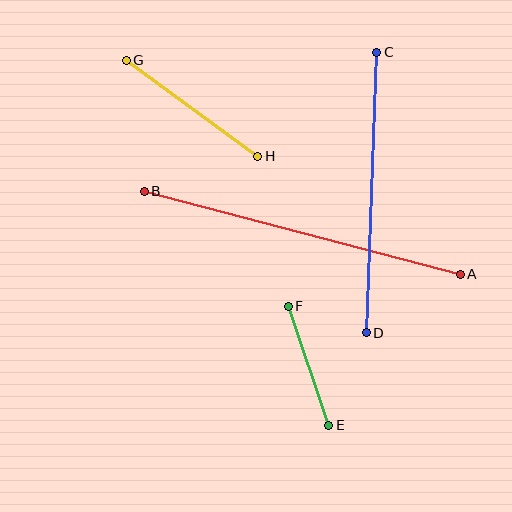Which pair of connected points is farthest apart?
Points A and B are farthest apart.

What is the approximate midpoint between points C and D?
The midpoint is at approximately (371, 192) pixels.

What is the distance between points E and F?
The distance is approximately 126 pixels.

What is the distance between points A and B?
The distance is approximately 326 pixels.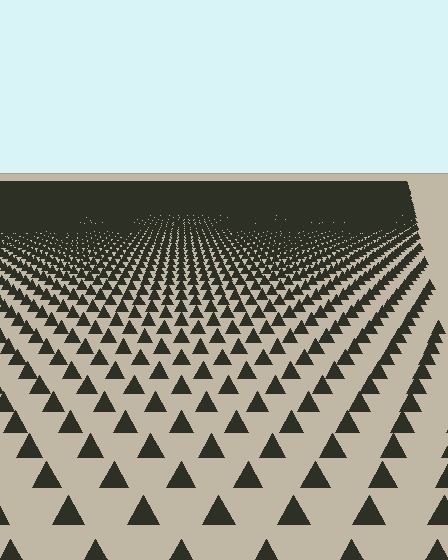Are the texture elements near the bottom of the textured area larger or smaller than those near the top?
Larger. Near the bottom, elements are closer to the viewer and appear at a bigger on-screen size.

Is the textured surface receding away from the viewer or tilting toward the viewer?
The surface is receding away from the viewer. Texture elements get smaller and denser toward the top.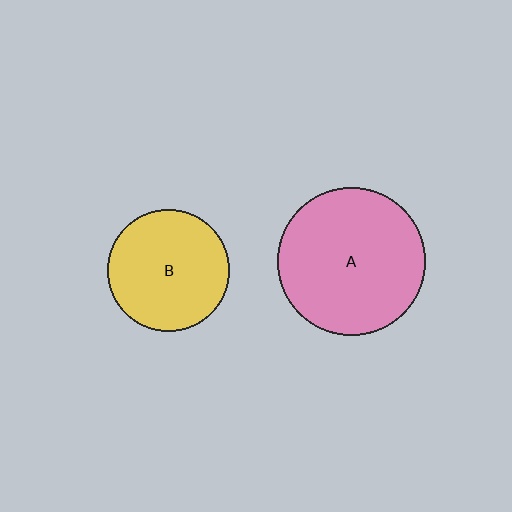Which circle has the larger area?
Circle A (pink).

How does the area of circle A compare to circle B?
Approximately 1.5 times.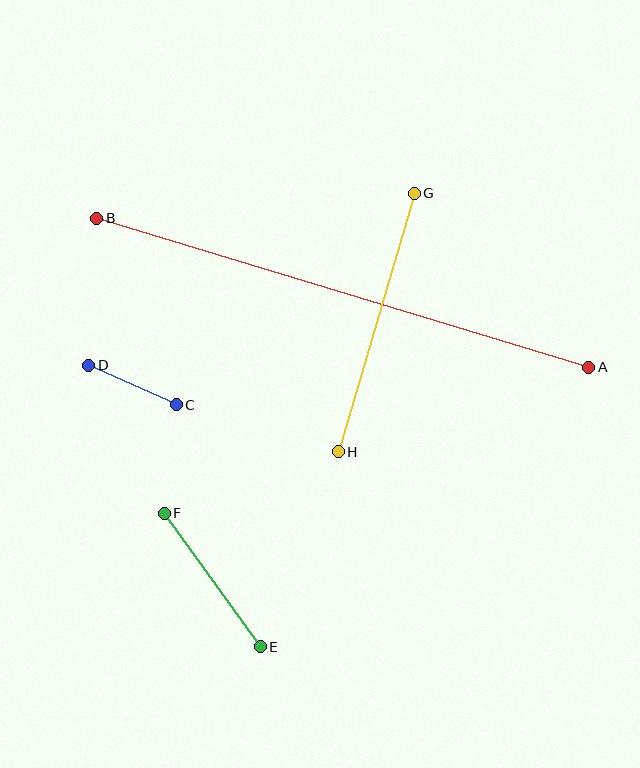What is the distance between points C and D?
The distance is approximately 96 pixels.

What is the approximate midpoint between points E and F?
The midpoint is at approximately (212, 580) pixels.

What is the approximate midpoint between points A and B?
The midpoint is at approximately (343, 293) pixels.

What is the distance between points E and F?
The distance is approximately 165 pixels.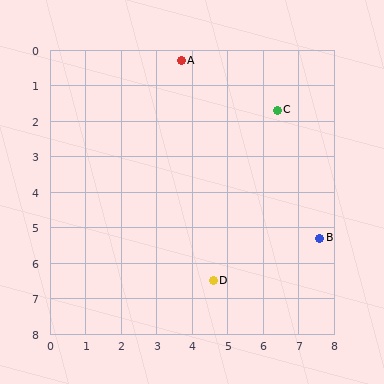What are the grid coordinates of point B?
Point B is at approximately (7.6, 5.3).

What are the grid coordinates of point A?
Point A is at approximately (3.7, 0.3).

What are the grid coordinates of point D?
Point D is at approximately (4.6, 6.5).